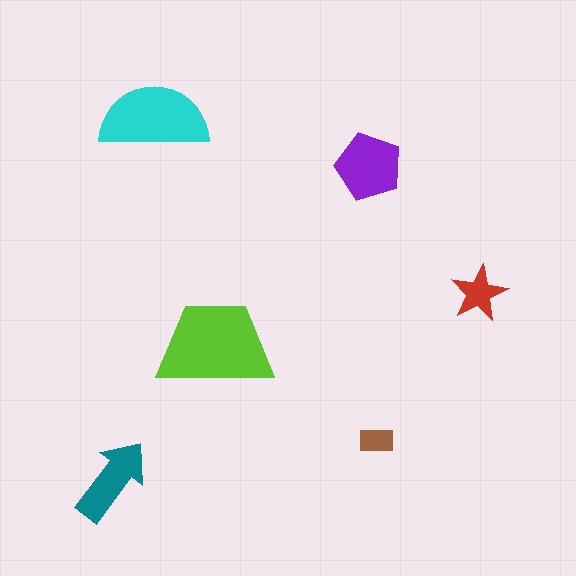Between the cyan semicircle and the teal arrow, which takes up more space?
The cyan semicircle.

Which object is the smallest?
The brown rectangle.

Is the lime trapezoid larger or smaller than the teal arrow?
Larger.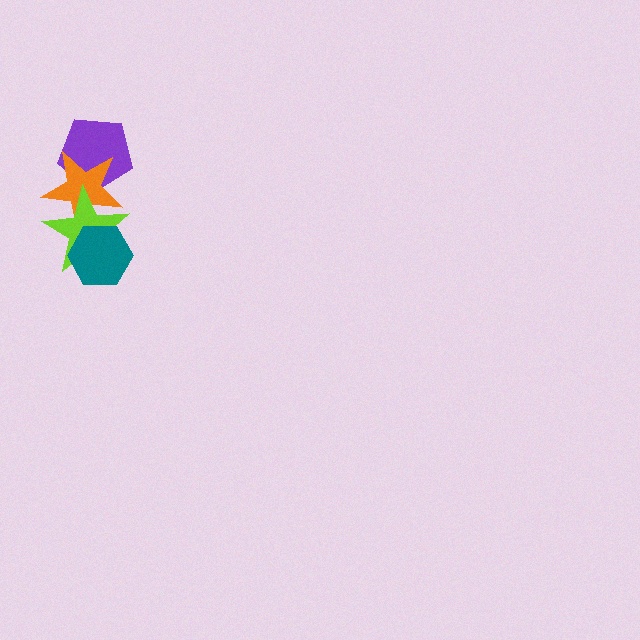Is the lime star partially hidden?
Yes, it is partially covered by another shape.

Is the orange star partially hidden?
Yes, it is partially covered by another shape.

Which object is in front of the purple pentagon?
The orange star is in front of the purple pentagon.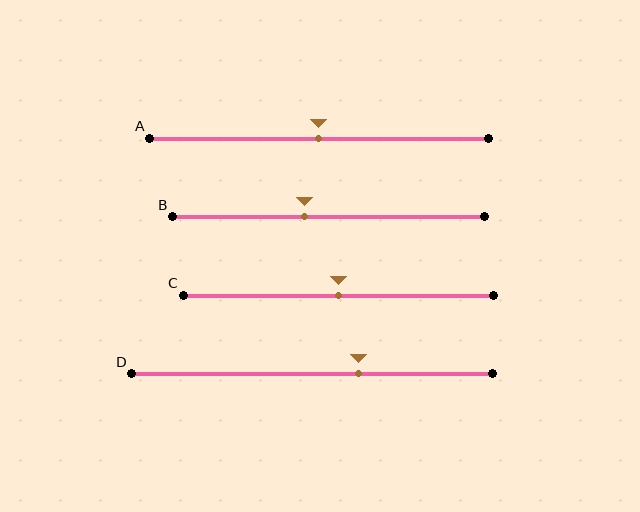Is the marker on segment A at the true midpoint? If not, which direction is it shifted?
Yes, the marker on segment A is at the true midpoint.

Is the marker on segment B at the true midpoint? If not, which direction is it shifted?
No, the marker on segment B is shifted to the left by about 8% of the segment length.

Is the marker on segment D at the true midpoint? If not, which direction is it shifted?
No, the marker on segment D is shifted to the right by about 13% of the segment length.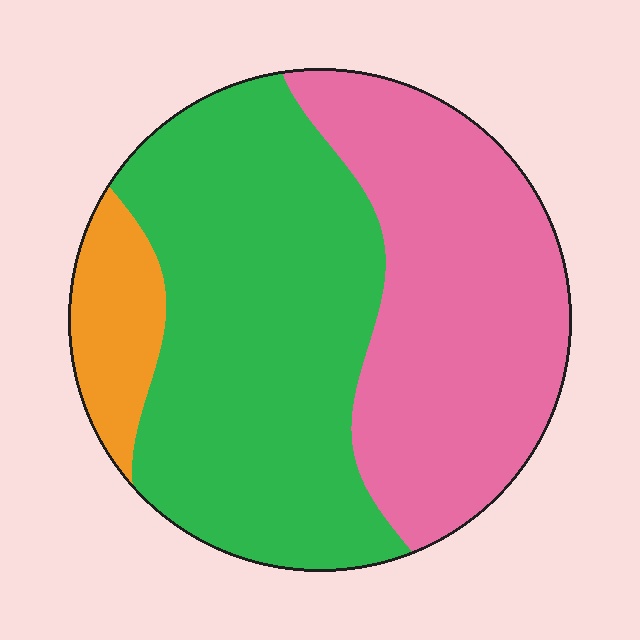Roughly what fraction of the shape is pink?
Pink covers around 40% of the shape.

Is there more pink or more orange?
Pink.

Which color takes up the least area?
Orange, at roughly 10%.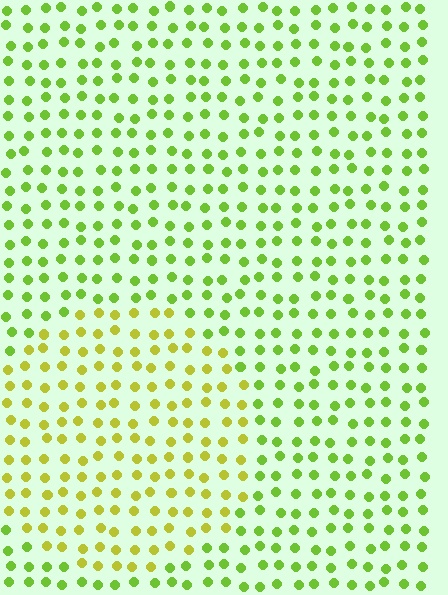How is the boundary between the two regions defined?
The boundary is defined purely by a slight shift in hue (about 31 degrees). Spacing, size, and orientation are identical on both sides.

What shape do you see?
I see a circle.